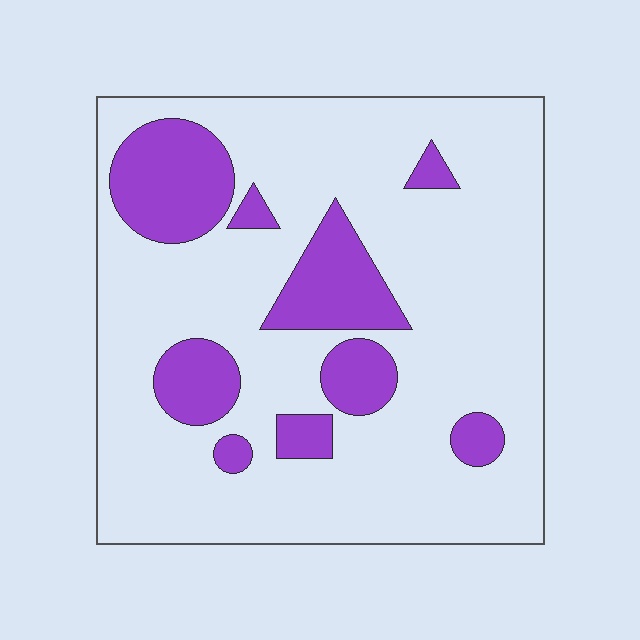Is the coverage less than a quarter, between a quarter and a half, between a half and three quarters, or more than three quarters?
Less than a quarter.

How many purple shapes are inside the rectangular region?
9.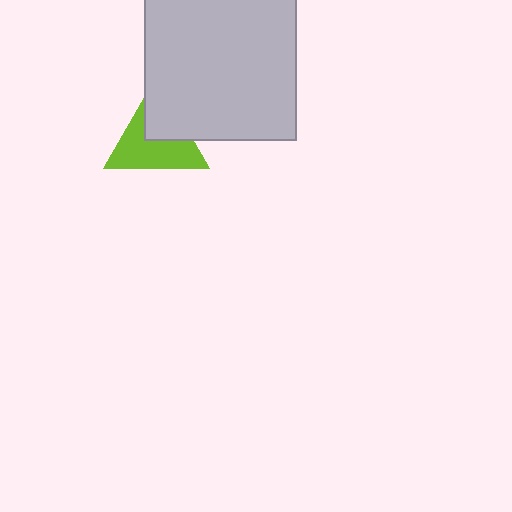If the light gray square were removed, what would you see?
You would see the complete lime triangle.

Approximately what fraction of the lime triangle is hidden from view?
Roughly 39% of the lime triangle is hidden behind the light gray square.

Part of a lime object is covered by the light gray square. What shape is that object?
It is a triangle.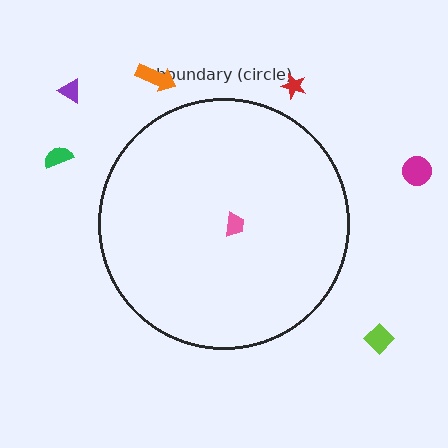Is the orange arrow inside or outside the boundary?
Outside.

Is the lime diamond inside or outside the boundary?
Outside.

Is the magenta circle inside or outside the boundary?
Outside.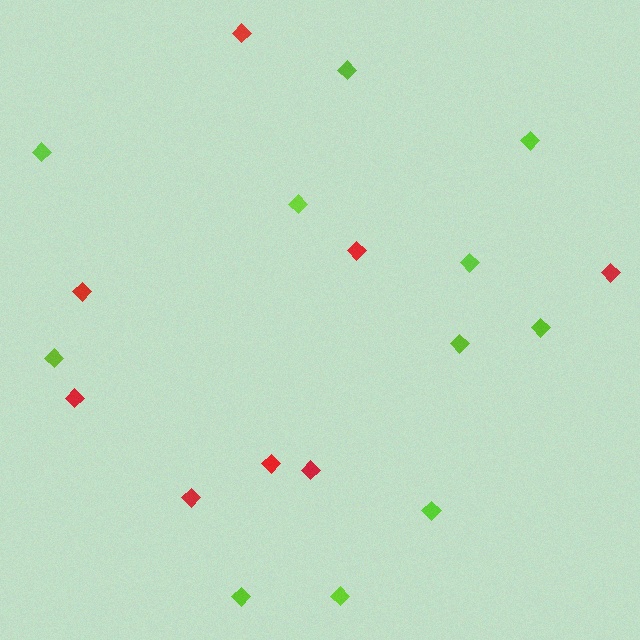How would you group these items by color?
There are 2 groups: one group of lime diamonds (11) and one group of red diamonds (8).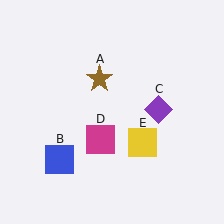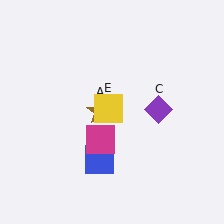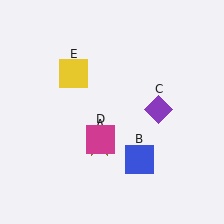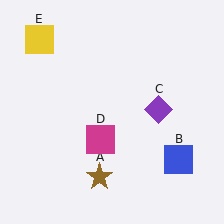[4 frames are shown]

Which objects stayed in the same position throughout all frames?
Purple diamond (object C) and magenta square (object D) remained stationary.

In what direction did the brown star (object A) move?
The brown star (object A) moved down.